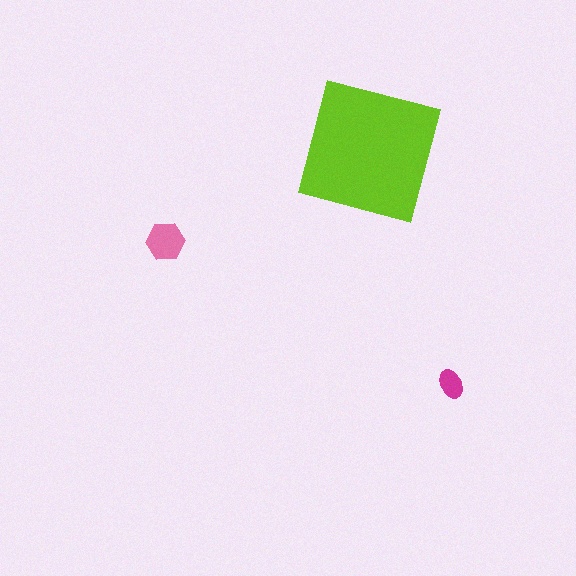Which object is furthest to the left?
The pink hexagon is leftmost.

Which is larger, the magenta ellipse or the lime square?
The lime square.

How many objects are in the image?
There are 3 objects in the image.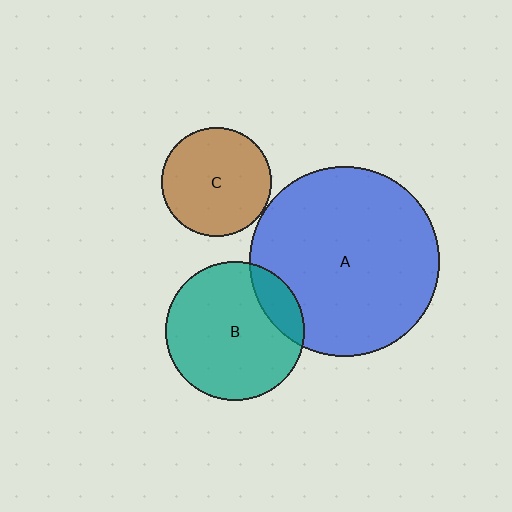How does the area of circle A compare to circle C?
Approximately 3.0 times.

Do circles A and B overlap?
Yes.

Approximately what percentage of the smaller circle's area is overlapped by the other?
Approximately 15%.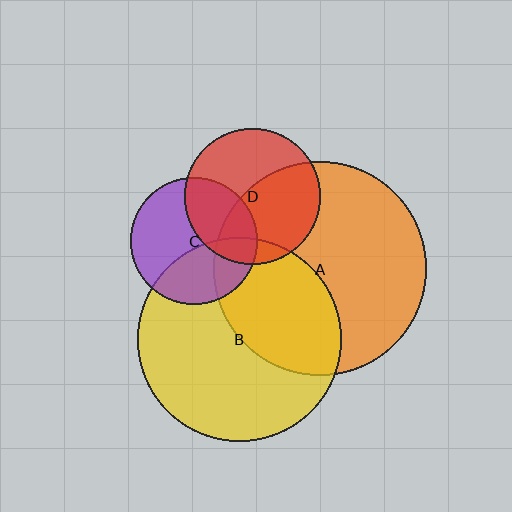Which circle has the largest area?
Circle A (orange).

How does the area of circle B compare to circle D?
Approximately 2.2 times.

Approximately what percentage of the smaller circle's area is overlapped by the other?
Approximately 10%.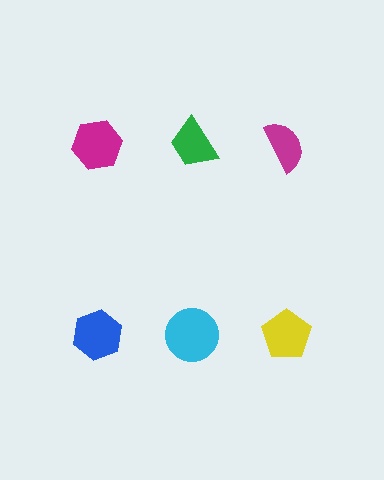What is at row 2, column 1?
A blue hexagon.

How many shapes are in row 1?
3 shapes.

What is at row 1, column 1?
A magenta hexagon.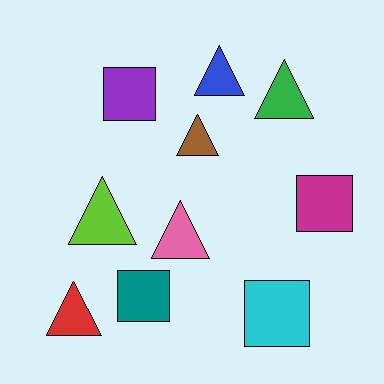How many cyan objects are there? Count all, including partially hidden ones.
There is 1 cyan object.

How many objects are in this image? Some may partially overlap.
There are 10 objects.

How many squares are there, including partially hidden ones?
There are 4 squares.